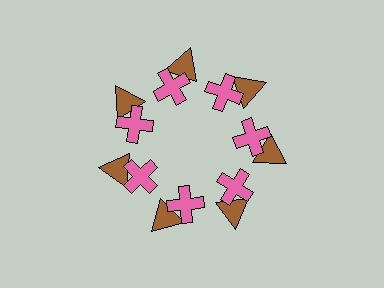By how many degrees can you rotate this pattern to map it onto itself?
The pattern maps onto itself every 51 degrees of rotation.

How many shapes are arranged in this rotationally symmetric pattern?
There are 14 shapes, arranged in 7 groups of 2.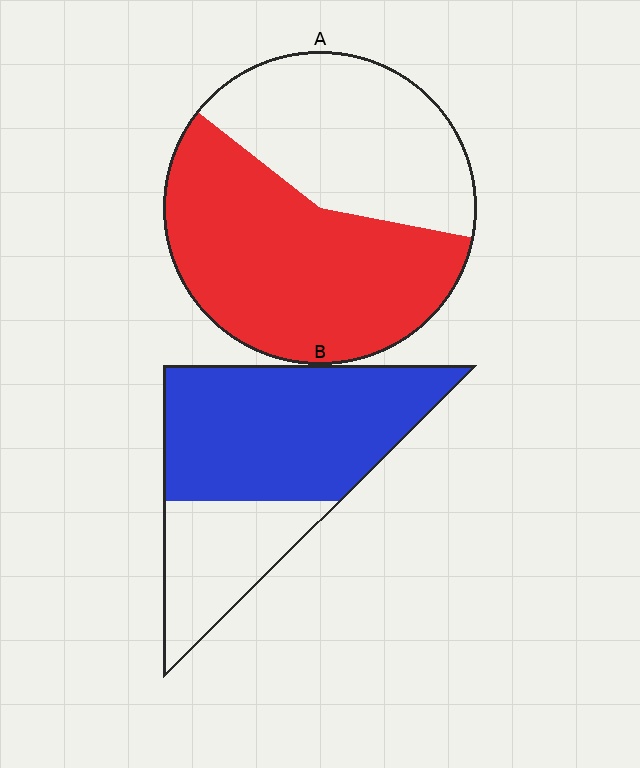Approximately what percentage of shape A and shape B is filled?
A is approximately 60% and B is approximately 70%.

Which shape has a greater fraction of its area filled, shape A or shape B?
Shape B.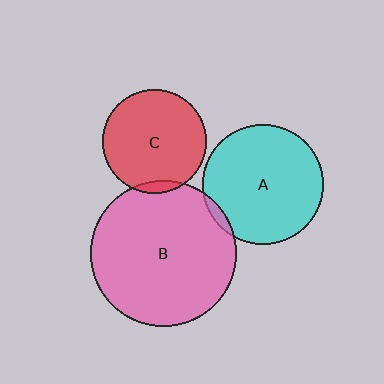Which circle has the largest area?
Circle B (pink).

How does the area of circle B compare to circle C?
Approximately 2.0 times.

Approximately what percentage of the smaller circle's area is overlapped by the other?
Approximately 5%.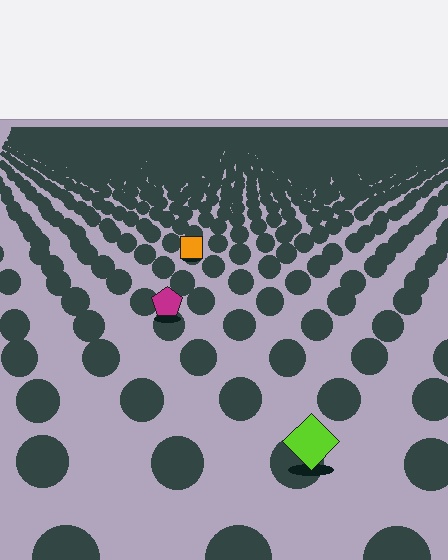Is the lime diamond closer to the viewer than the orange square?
Yes. The lime diamond is closer — you can tell from the texture gradient: the ground texture is coarser near it.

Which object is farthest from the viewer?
The orange square is farthest from the viewer. It appears smaller and the ground texture around it is denser.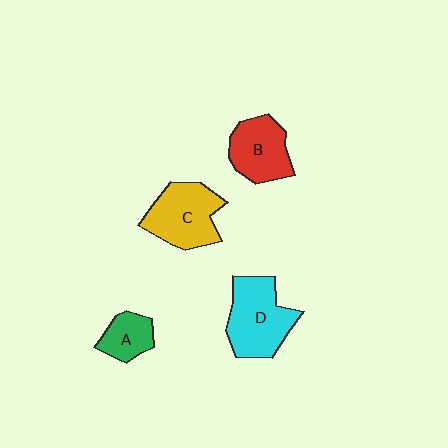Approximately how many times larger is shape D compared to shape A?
Approximately 2.1 times.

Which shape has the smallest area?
Shape A (green).